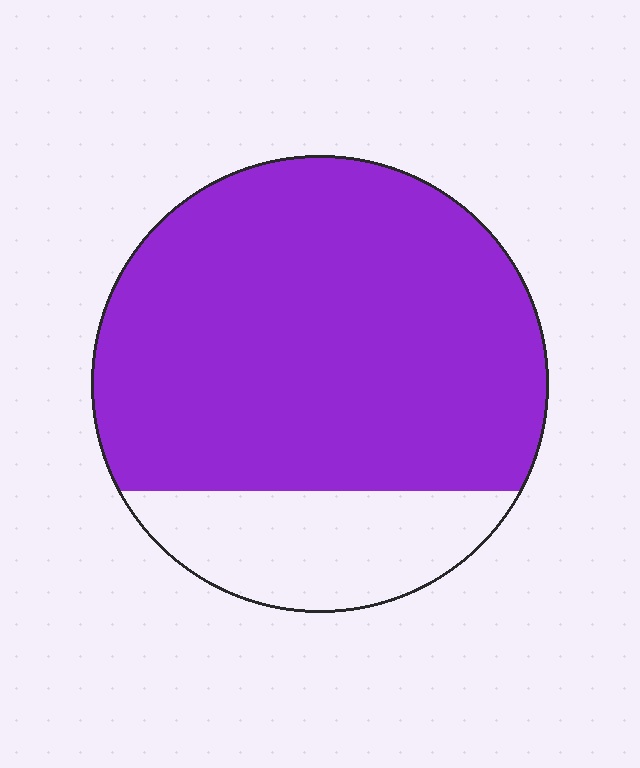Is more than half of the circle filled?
Yes.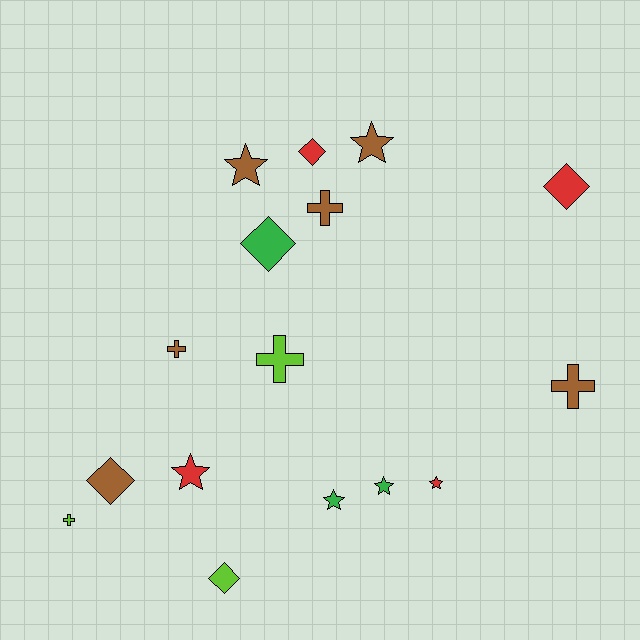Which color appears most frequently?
Brown, with 6 objects.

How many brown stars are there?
There are 2 brown stars.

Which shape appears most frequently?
Star, with 6 objects.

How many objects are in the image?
There are 16 objects.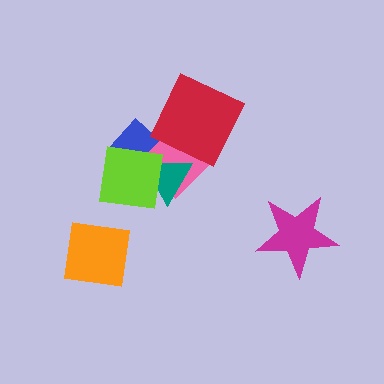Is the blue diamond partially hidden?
Yes, it is partially covered by another shape.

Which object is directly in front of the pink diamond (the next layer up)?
The teal triangle is directly in front of the pink diamond.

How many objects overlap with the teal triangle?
4 objects overlap with the teal triangle.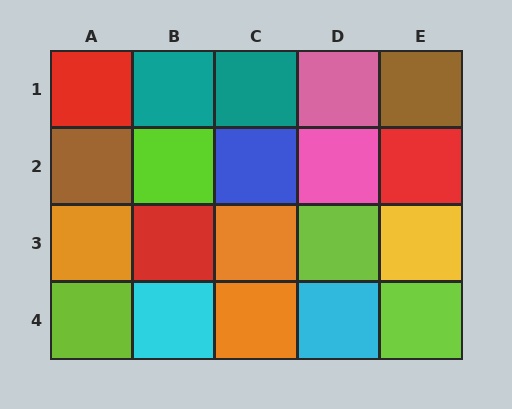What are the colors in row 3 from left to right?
Orange, red, orange, lime, yellow.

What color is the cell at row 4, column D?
Cyan.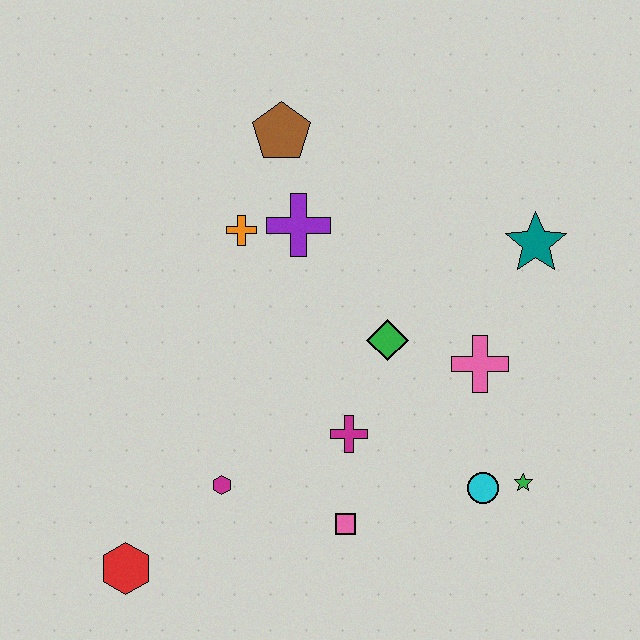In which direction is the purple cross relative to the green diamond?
The purple cross is above the green diamond.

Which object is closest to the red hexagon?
The magenta hexagon is closest to the red hexagon.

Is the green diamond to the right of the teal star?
No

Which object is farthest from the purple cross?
The red hexagon is farthest from the purple cross.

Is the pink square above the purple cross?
No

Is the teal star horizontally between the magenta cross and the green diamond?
No